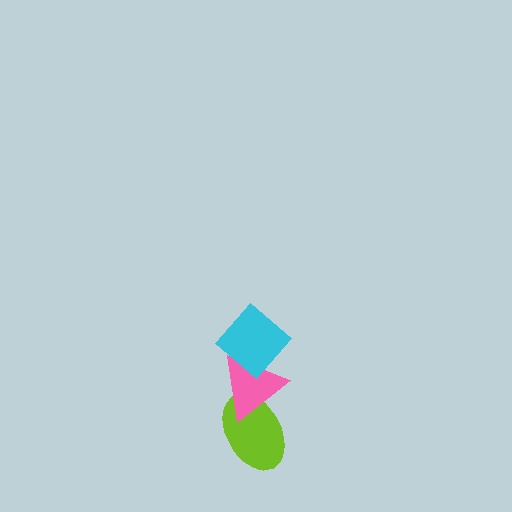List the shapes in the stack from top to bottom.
From top to bottom: the cyan diamond, the pink triangle, the lime ellipse.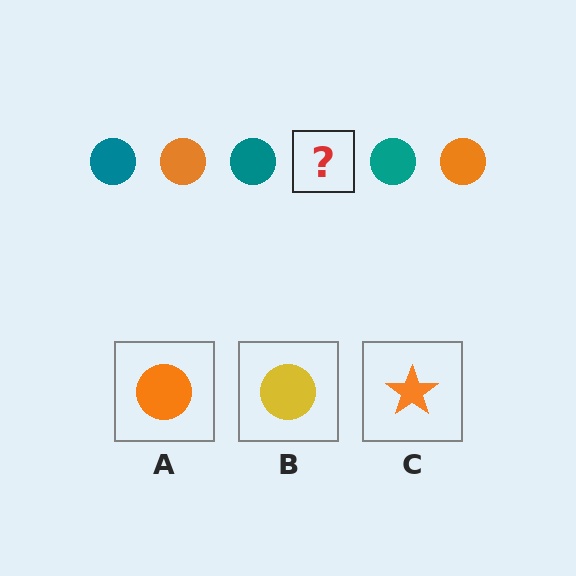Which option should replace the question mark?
Option A.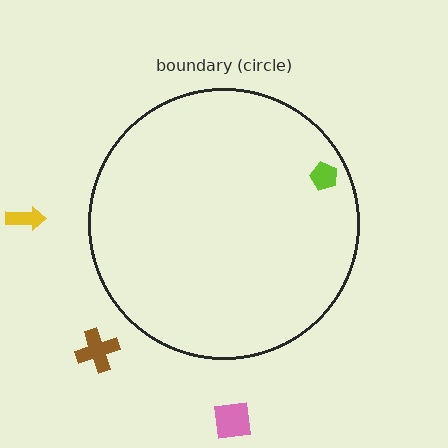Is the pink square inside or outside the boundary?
Outside.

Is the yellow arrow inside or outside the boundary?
Outside.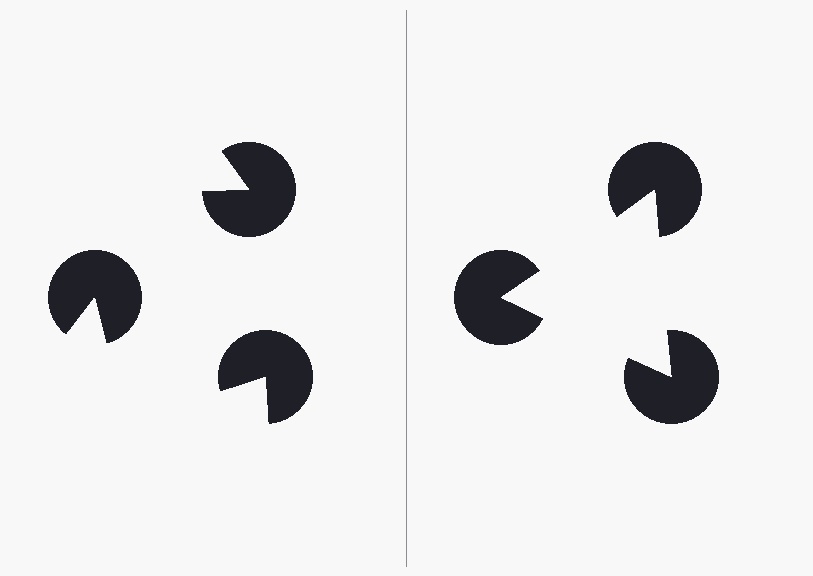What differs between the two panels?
The pac-man discs are positioned identically on both sides; only the wedge orientations differ. On the right they align to a triangle; on the left they are misaligned.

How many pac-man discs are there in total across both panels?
6 — 3 on each side.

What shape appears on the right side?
An illusory triangle.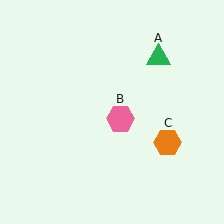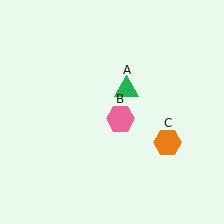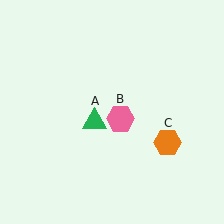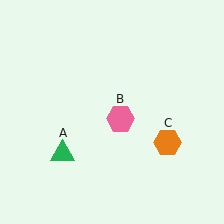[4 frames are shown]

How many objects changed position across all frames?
1 object changed position: green triangle (object A).